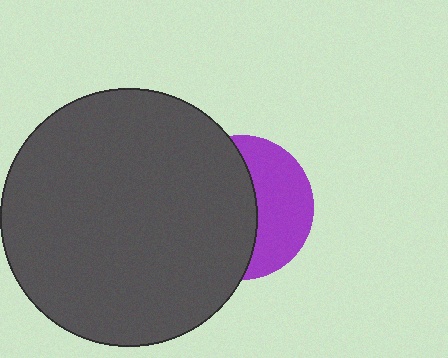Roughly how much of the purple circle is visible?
A small part of it is visible (roughly 42%).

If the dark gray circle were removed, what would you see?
You would see the complete purple circle.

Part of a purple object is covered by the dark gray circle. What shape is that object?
It is a circle.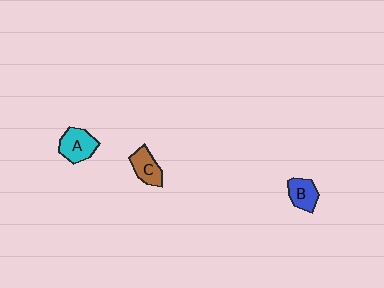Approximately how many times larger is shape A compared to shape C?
Approximately 1.2 times.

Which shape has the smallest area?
Shape B (blue).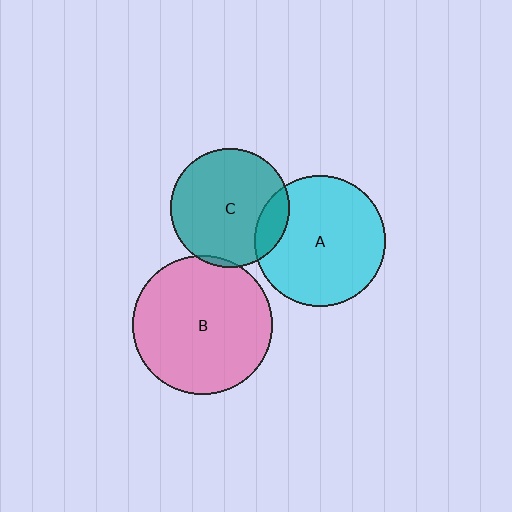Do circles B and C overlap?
Yes.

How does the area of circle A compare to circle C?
Approximately 1.2 times.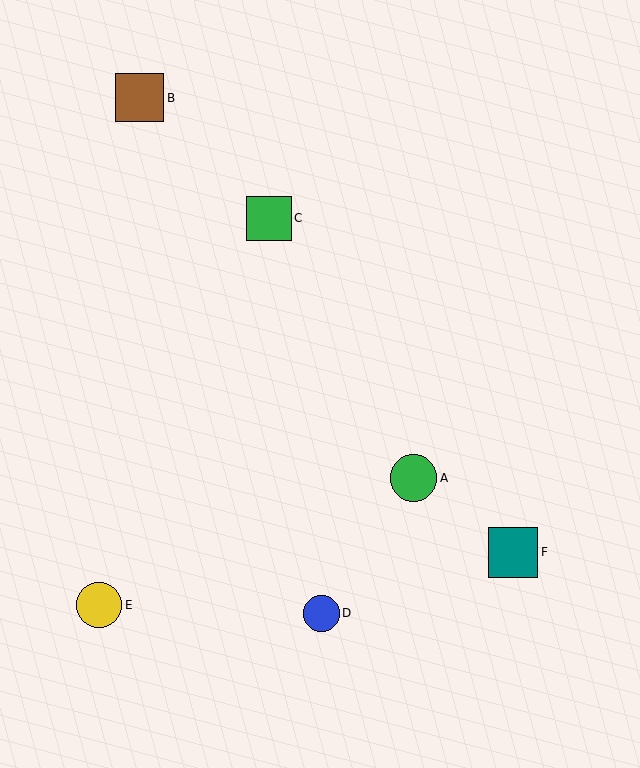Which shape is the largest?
The teal square (labeled F) is the largest.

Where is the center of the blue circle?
The center of the blue circle is at (321, 613).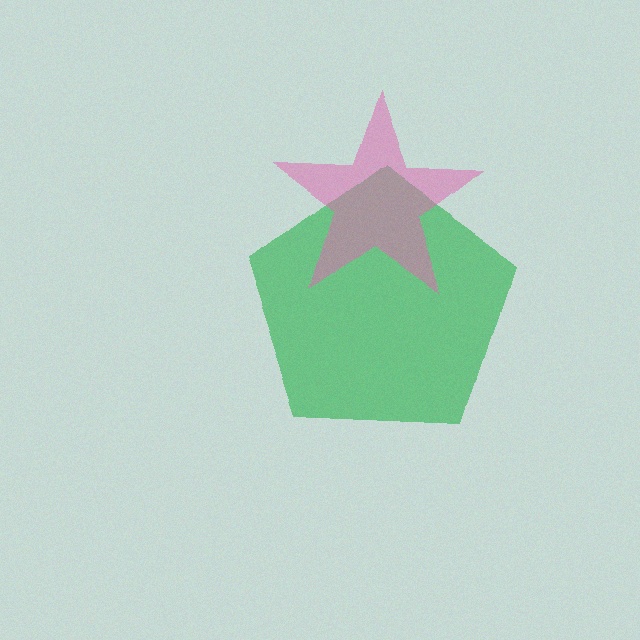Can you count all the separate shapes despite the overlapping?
Yes, there are 2 separate shapes.